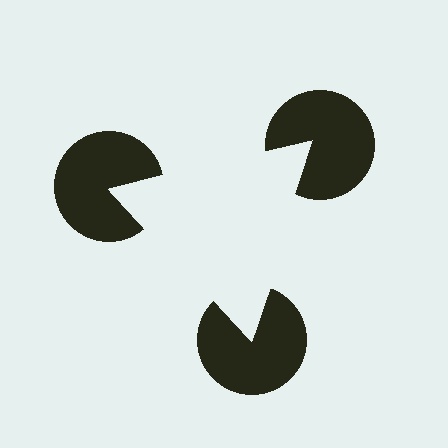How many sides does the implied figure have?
3 sides.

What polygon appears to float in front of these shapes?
An illusory triangle — its edges are inferred from the aligned wedge cuts in the pac-man discs, not physically drawn.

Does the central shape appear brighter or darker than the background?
It typically appears slightly brighter than the background, even though no actual brightness change is drawn.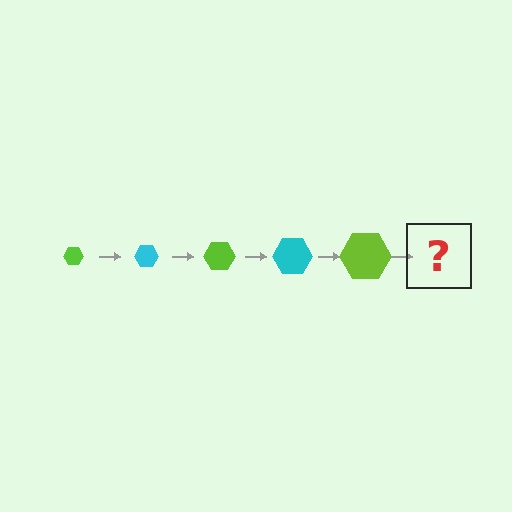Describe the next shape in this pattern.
It should be a cyan hexagon, larger than the previous one.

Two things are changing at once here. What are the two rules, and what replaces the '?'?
The two rules are that the hexagon grows larger each step and the color cycles through lime and cyan. The '?' should be a cyan hexagon, larger than the previous one.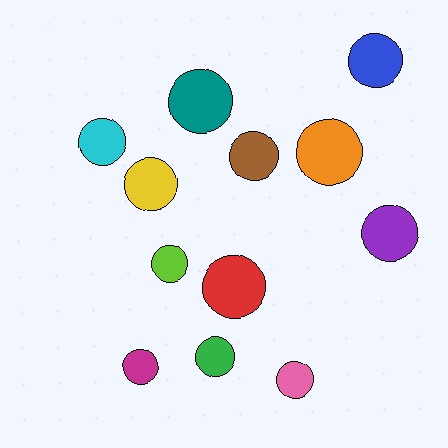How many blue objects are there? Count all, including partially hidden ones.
There is 1 blue object.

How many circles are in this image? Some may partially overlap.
There are 12 circles.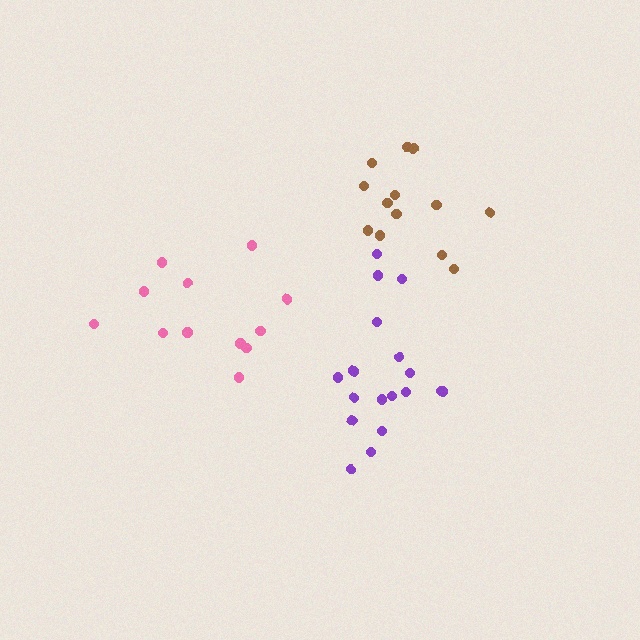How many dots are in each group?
Group 1: 18 dots, Group 2: 12 dots, Group 3: 13 dots (43 total).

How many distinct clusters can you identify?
There are 3 distinct clusters.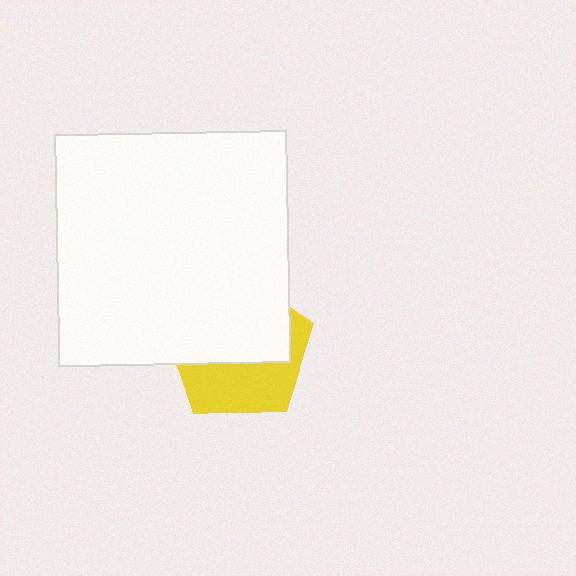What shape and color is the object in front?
The object in front is a white square.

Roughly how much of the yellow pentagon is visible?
A small part of it is visible (roughly 41%).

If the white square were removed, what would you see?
You would see the complete yellow pentagon.